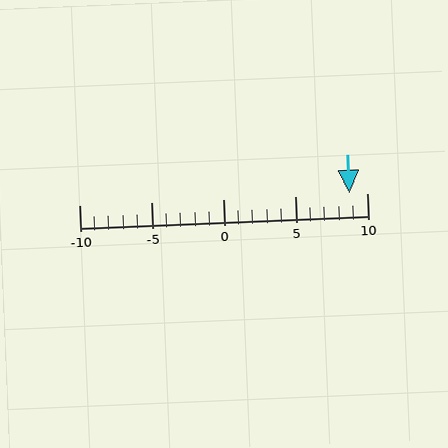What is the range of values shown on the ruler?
The ruler shows values from -10 to 10.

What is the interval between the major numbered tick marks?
The major tick marks are spaced 5 units apart.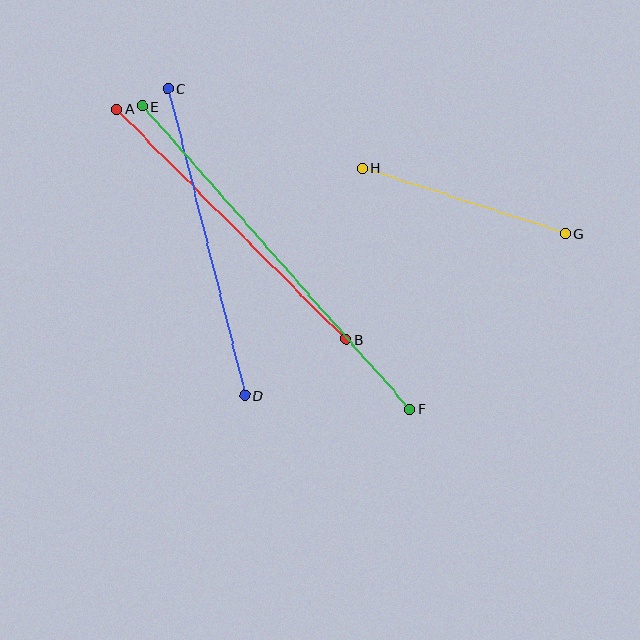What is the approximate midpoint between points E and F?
The midpoint is at approximately (276, 258) pixels.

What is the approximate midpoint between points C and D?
The midpoint is at approximately (206, 242) pixels.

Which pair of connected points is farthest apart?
Points E and F are farthest apart.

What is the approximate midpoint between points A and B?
The midpoint is at approximately (231, 224) pixels.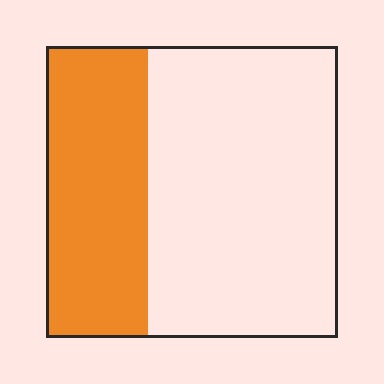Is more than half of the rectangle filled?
No.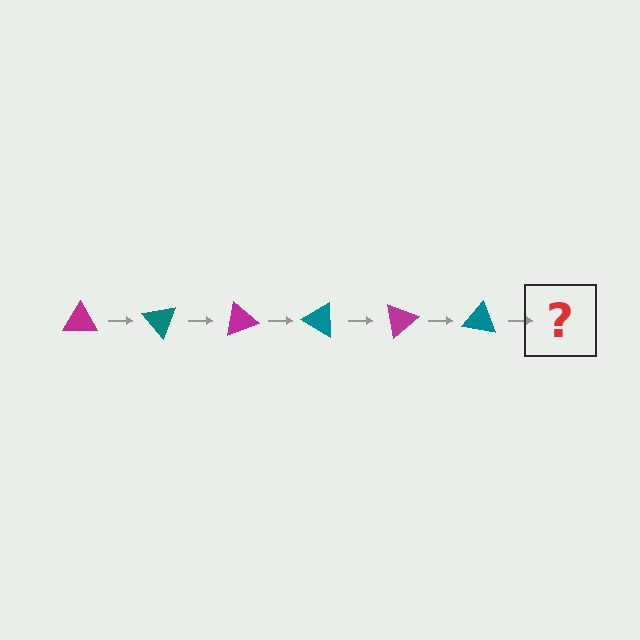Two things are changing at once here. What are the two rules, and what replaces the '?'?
The two rules are that it rotates 50 degrees each step and the color cycles through magenta and teal. The '?' should be a magenta triangle, rotated 300 degrees from the start.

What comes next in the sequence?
The next element should be a magenta triangle, rotated 300 degrees from the start.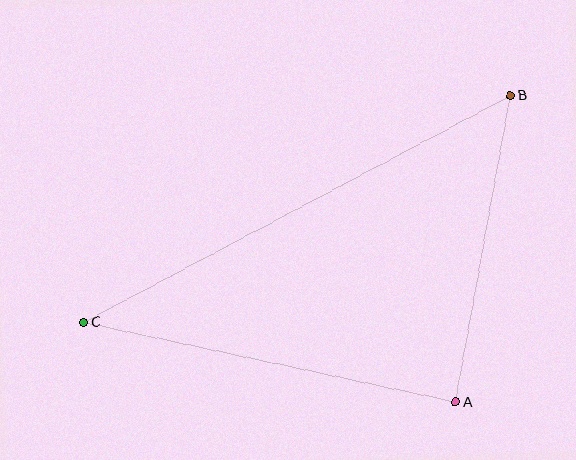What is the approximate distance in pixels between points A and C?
The distance between A and C is approximately 380 pixels.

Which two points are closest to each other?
Points A and B are closest to each other.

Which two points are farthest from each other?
Points B and C are farthest from each other.